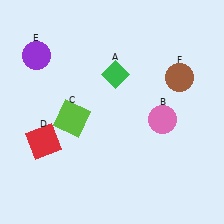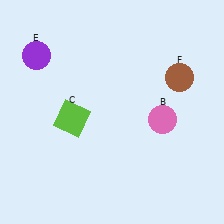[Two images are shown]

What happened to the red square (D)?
The red square (D) was removed in Image 2. It was in the bottom-left area of Image 1.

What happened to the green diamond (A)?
The green diamond (A) was removed in Image 2. It was in the top-right area of Image 1.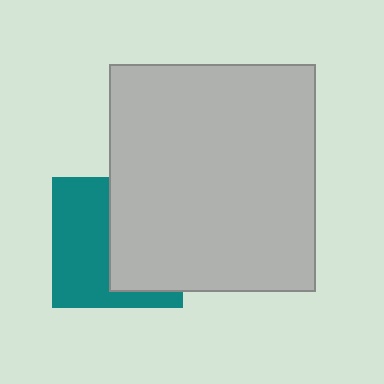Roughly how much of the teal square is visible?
About half of it is visible (roughly 51%).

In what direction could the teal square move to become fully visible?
The teal square could move left. That would shift it out from behind the light gray rectangle entirely.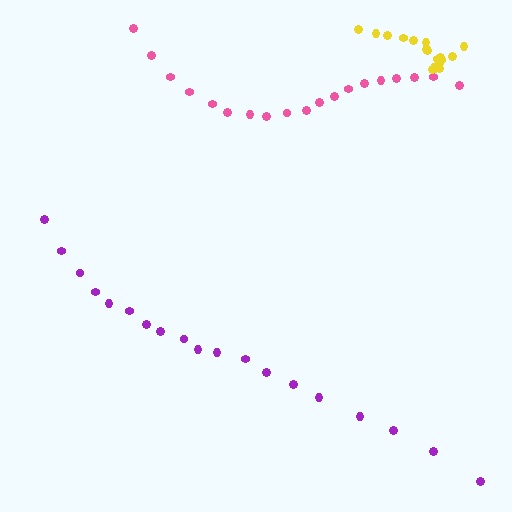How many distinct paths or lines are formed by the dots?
There are 3 distinct paths.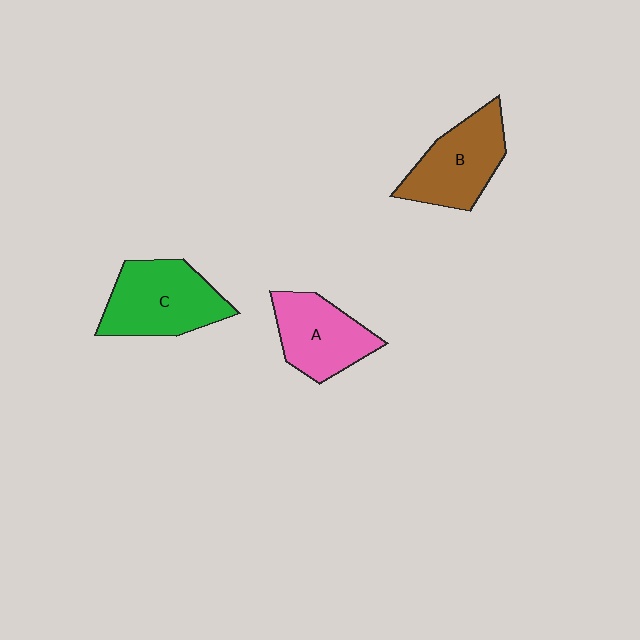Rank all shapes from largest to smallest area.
From largest to smallest: C (green), B (brown), A (pink).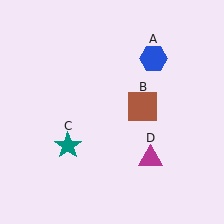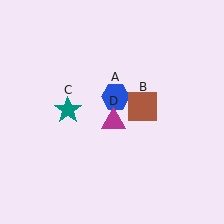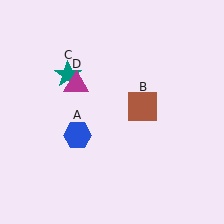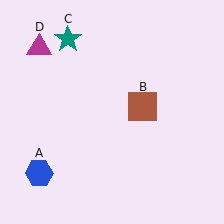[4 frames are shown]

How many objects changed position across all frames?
3 objects changed position: blue hexagon (object A), teal star (object C), magenta triangle (object D).